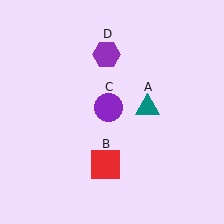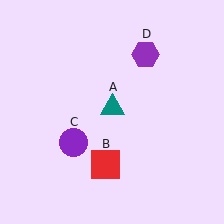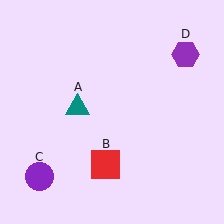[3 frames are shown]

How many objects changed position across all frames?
3 objects changed position: teal triangle (object A), purple circle (object C), purple hexagon (object D).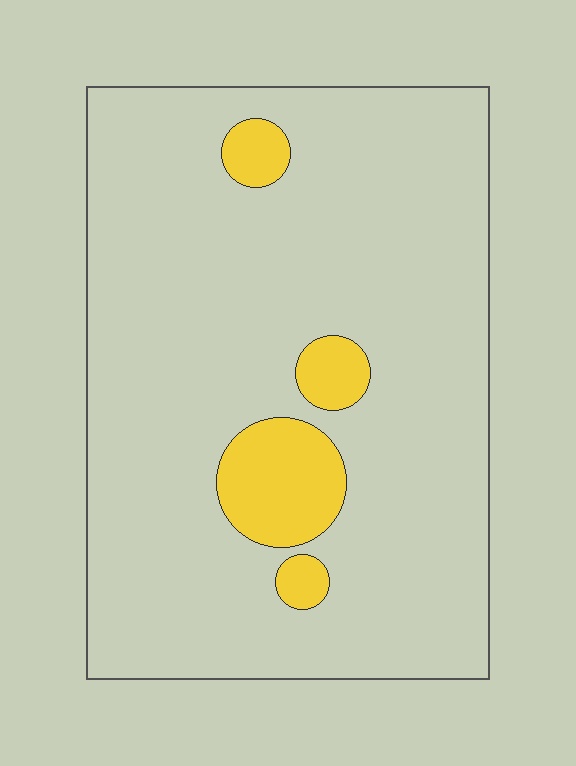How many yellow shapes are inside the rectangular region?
4.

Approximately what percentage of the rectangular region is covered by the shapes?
Approximately 10%.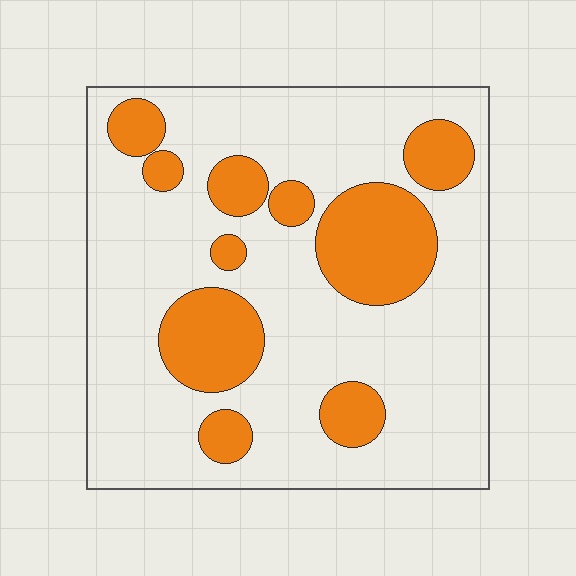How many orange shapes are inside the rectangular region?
10.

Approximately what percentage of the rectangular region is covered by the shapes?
Approximately 25%.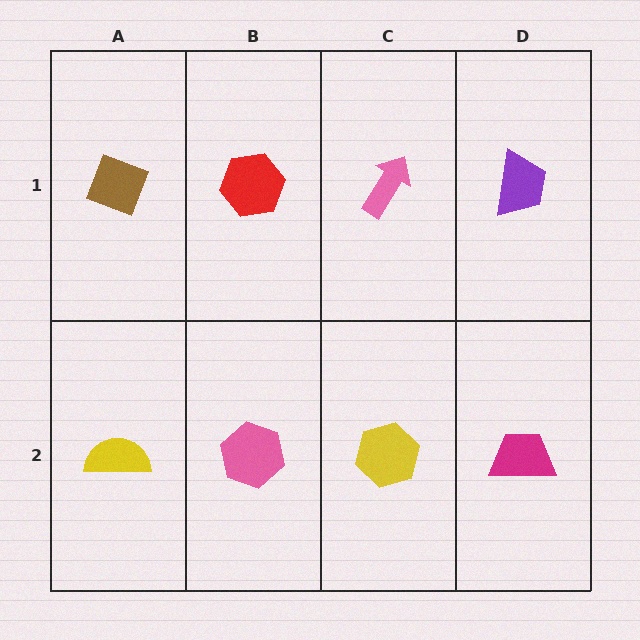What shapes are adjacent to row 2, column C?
A pink arrow (row 1, column C), a pink hexagon (row 2, column B), a magenta trapezoid (row 2, column D).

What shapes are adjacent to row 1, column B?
A pink hexagon (row 2, column B), a brown diamond (row 1, column A), a pink arrow (row 1, column C).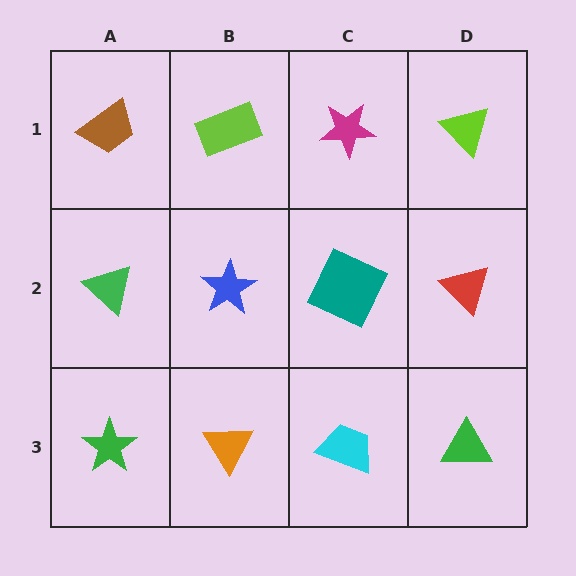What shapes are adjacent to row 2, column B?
A lime rectangle (row 1, column B), an orange triangle (row 3, column B), a green triangle (row 2, column A), a teal square (row 2, column C).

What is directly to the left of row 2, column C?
A blue star.